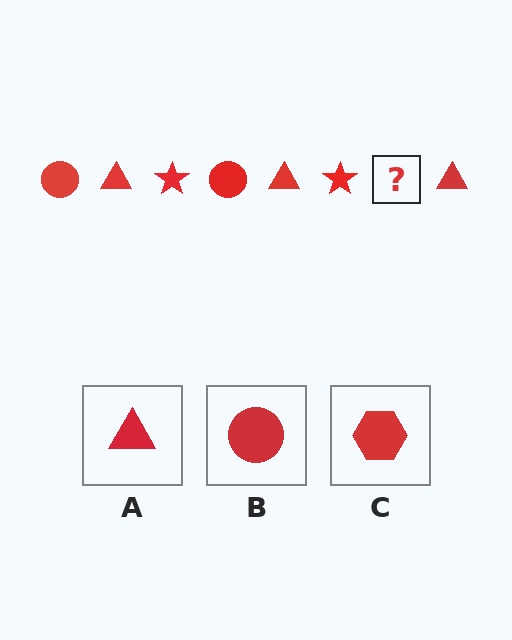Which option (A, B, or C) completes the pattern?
B.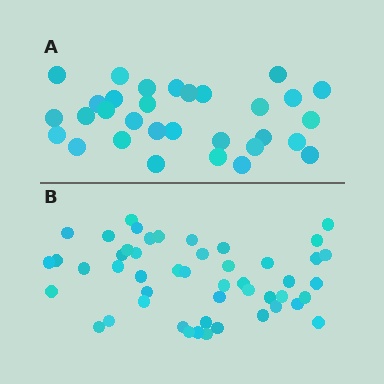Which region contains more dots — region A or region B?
Region B (the bottom region) has more dots.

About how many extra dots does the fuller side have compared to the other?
Region B has approximately 20 more dots than region A.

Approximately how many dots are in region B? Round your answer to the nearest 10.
About 50 dots. (The exact count is 49, which rounds to 50.)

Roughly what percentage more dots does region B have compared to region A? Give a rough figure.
About 60% more.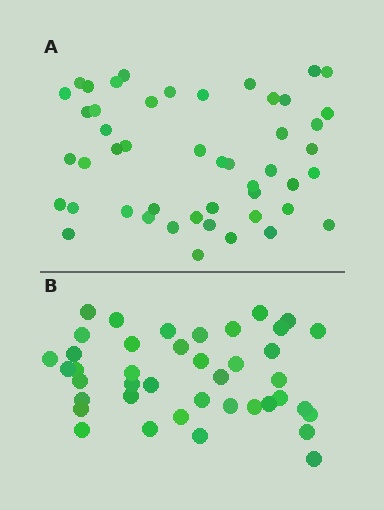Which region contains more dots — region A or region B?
Region A (the top region) has more dots.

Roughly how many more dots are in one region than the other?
Region A has roughly 8 or so more dots than region B.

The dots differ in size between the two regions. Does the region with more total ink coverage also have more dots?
No. Region B has more total ink coverage because its dots are larger, but region A actually contains more individual dots. Total area can be misleading — the number of items is what matters here.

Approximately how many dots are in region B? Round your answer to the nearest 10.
About 40 dots. (The exact count is 41, which rounds to 40.)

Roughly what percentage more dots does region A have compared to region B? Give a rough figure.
About 15% more.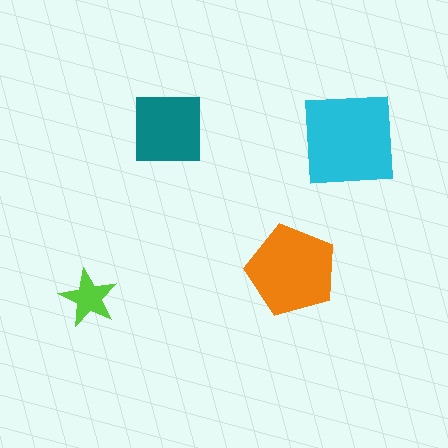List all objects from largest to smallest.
The cyan square, the orange pentagon, the teal square, the lime star.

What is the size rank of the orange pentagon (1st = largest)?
2nd.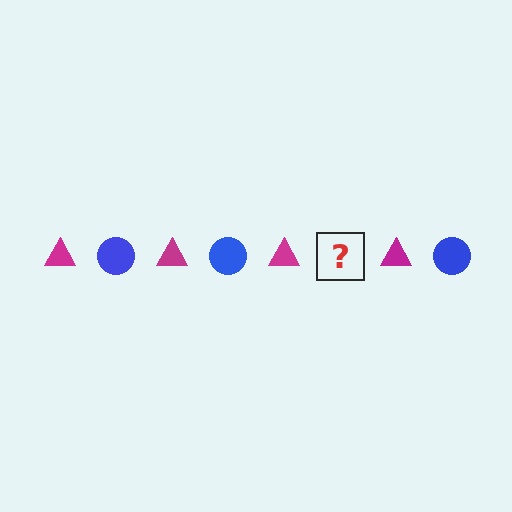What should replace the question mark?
The question mark should be replaced with a blue circle.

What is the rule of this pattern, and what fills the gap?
The rule is that the pattern alternates between magenta triangle and blue circle. The gap should be filled with a blue circle.